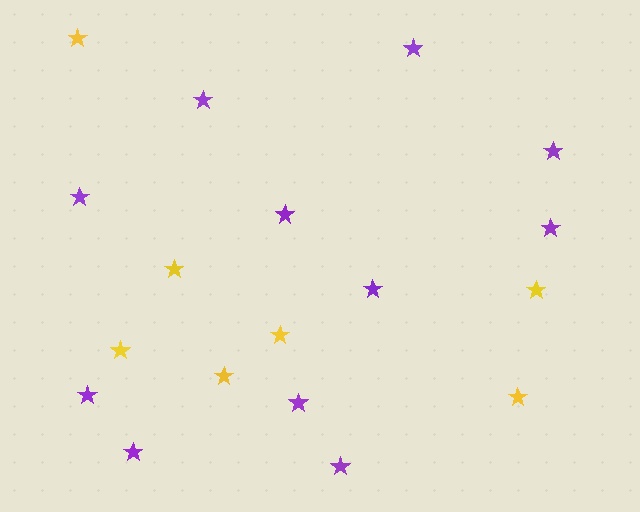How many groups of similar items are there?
There are 2 groups: one group of purple stars (11) and one group of yellow stars (7).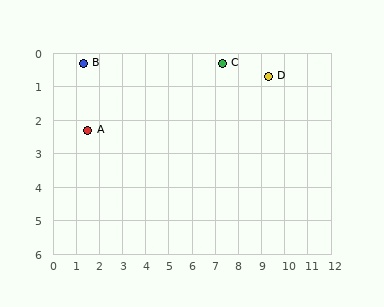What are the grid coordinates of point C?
Point C is at approximately (7.3, 0.3).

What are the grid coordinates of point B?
Point B is at approximately (1.3, 0.3).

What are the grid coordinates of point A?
Point A is at approximately (1.5, 2.3).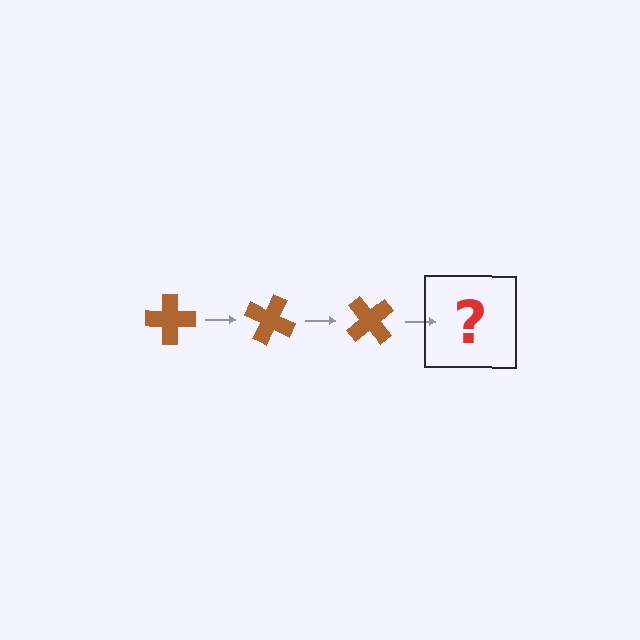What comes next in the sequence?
The next element should be a brown cross rotated 75 degrees.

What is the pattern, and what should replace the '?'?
The pattern is that the cross rotates 25 degrees each step. The '?' should be a brown cross rotated 75 degrees.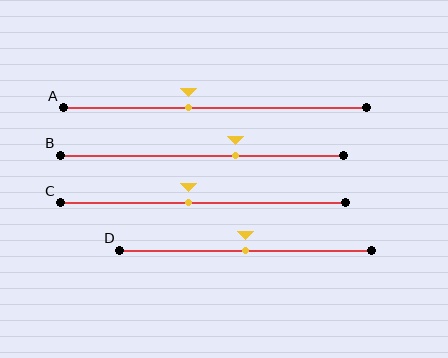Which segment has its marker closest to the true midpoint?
Segment D has its marker closest to the true midpoint.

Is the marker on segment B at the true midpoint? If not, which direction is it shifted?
No, the marker on segment B is shifted to the right by about 12% of the segment length.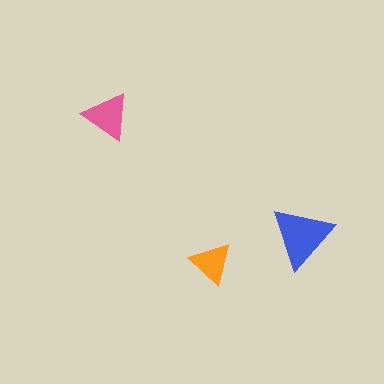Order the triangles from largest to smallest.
the blue one, the pink one, the orange one.